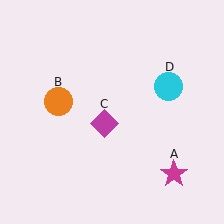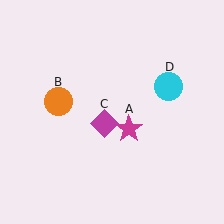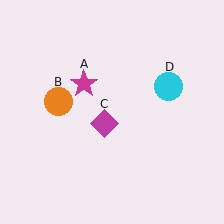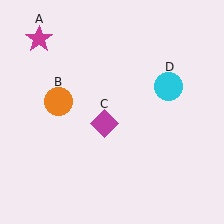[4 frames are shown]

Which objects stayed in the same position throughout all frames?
Orange circle (object B) and magenta diamond (object C) and cyan circle (object D) remained stationary.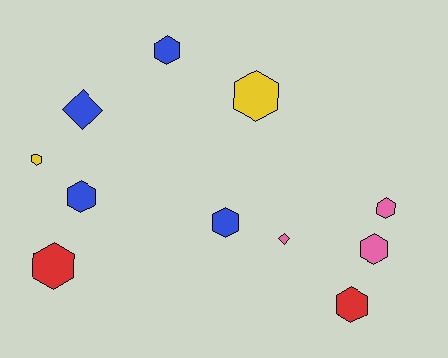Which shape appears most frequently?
Hexagon, with 9 objects.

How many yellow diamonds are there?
There are no yellow diamonds.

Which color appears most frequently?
Blue, with 4 objects.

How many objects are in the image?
There are 11 objects.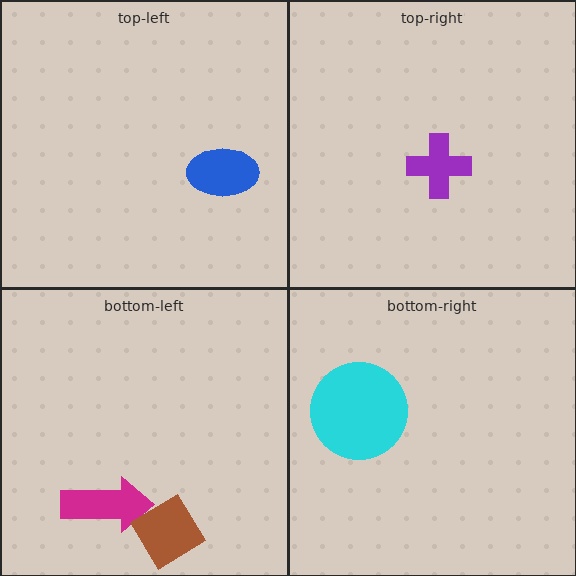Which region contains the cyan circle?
The bottom-right region.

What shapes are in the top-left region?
The blue ellipse.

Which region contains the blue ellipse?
The top-left region.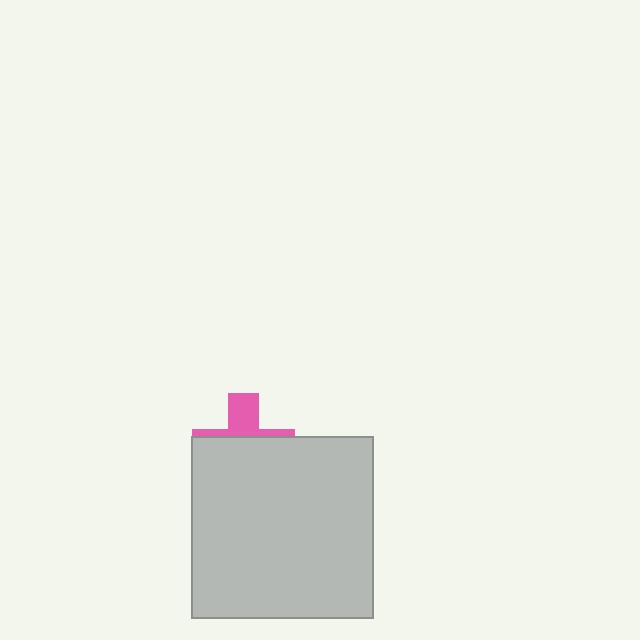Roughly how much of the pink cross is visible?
A small part of it is visible (roughly 32%).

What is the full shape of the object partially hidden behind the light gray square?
The partially hidden object is a pink cross.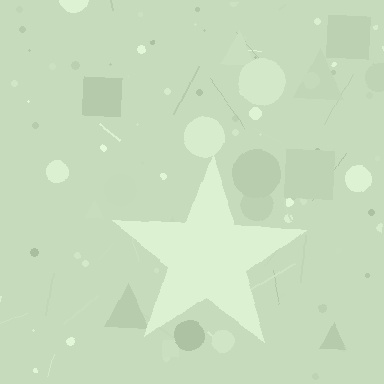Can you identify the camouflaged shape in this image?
The camouflaged shape is a star.